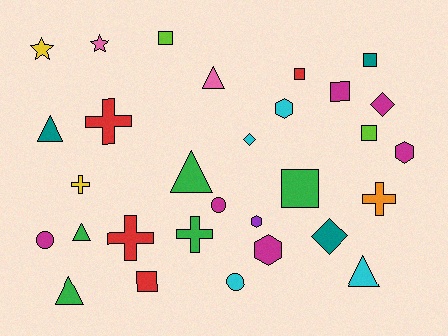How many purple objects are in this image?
There is 1 purple object.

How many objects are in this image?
There are 30 objects.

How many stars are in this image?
There are 2 stars.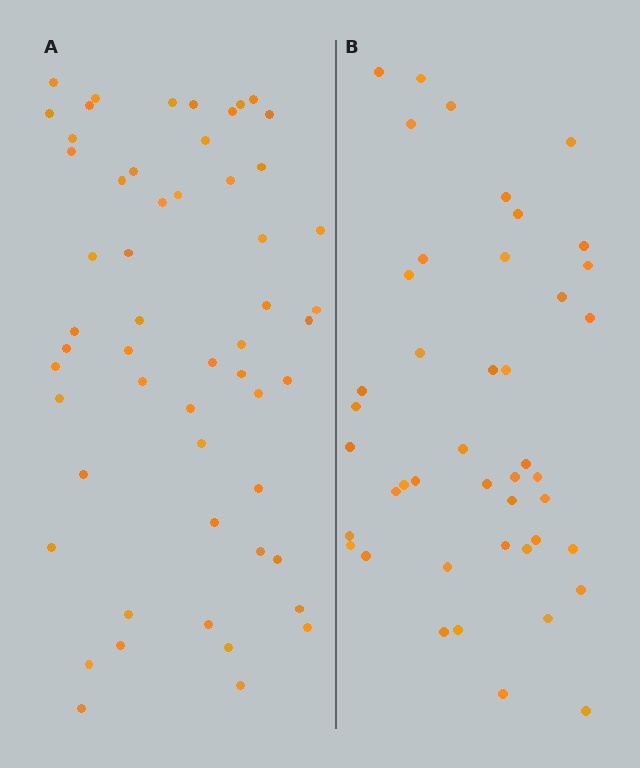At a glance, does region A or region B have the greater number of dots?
Region A (the left region) has more dots.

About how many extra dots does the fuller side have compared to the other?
Region A has roughly 12 or so more dots than region B.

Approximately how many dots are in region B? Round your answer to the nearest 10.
About 40 dots. (The exact count is 44, which rounds to 40.)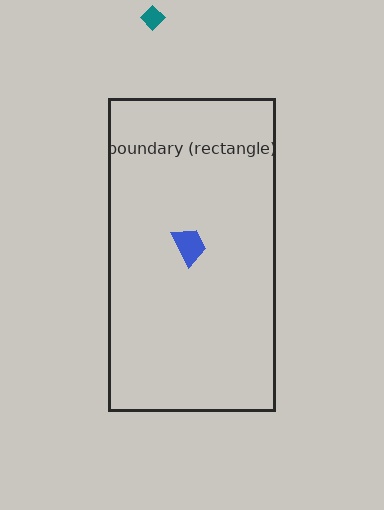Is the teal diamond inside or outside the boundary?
Outside.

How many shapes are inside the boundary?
1 inside, 1 outside.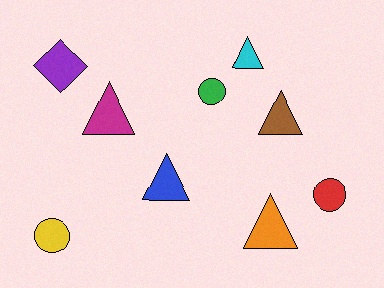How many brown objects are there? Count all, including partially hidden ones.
There is 1 brown object.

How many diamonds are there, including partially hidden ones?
There is 1 diamond.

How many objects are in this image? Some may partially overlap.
There are 9 objects.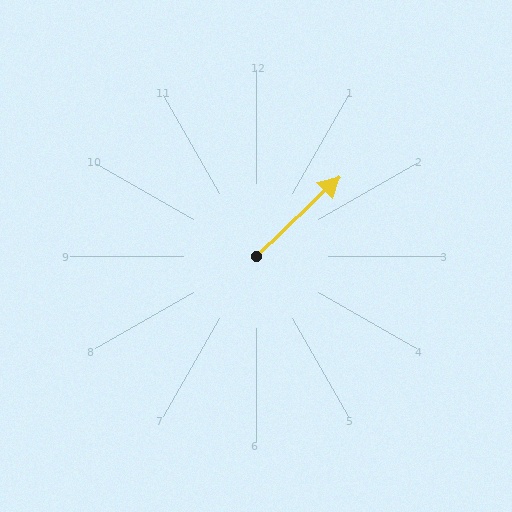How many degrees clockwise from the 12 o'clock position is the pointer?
Approximately 46 degrees.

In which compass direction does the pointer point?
Northeast.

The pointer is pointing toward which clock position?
Roughly 2 o'clock.